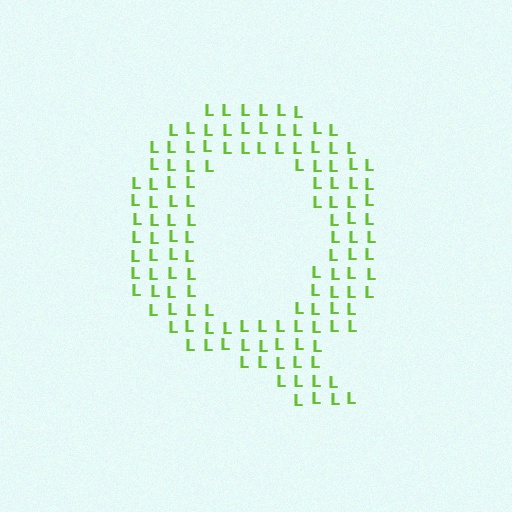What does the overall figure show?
The overall figure shows the letter Q.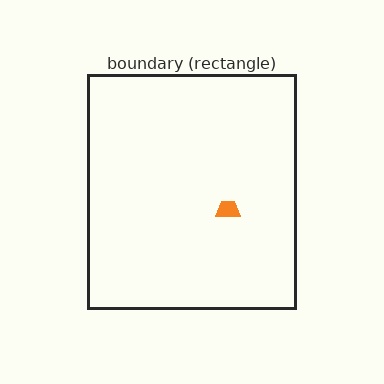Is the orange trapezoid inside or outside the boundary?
Inside.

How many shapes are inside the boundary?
1 inside, 0 outside.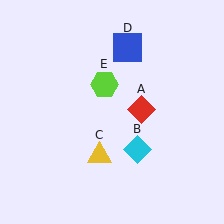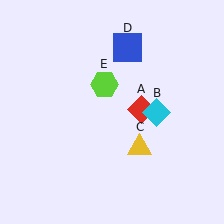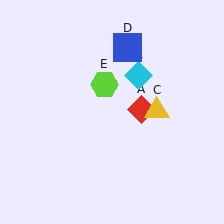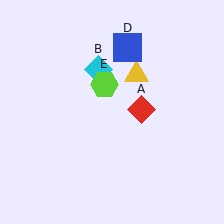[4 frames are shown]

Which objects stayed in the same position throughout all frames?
Red diamond (object A) and blue square (object D) and lime hexagon (object E) remained stationary.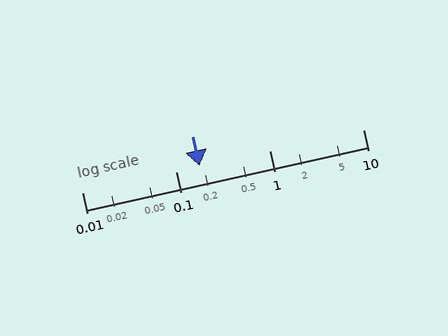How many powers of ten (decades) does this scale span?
The scale spans 3 decades, from 0.01 to 10.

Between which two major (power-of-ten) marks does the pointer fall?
The pointer is between 0.1 and 1.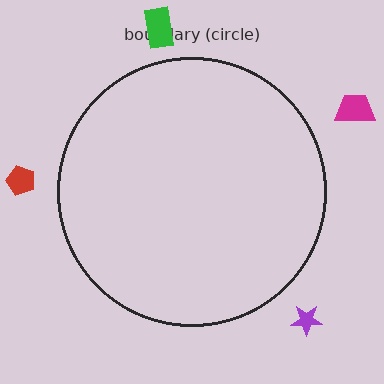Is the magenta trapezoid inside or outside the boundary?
Outside.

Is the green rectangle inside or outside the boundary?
Outside.